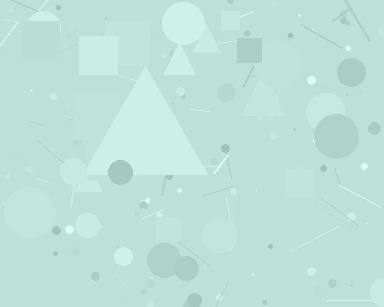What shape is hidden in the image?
A triangle is hidden in the image.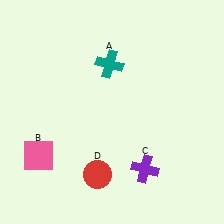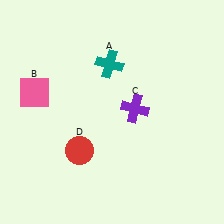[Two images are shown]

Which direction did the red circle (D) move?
The red circle (D) moved up.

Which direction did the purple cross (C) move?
The purple cross (C) moved up.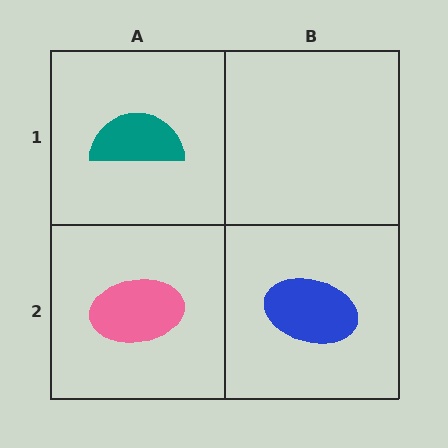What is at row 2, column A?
A pink ellipse.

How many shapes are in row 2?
2 shapes.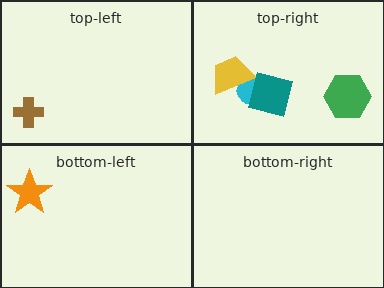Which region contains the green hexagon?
The top-right region.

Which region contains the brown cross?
The top-left region.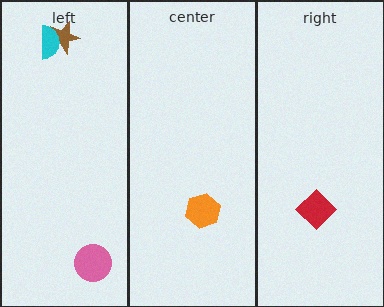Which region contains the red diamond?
The right region.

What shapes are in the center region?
The orange hexagon.